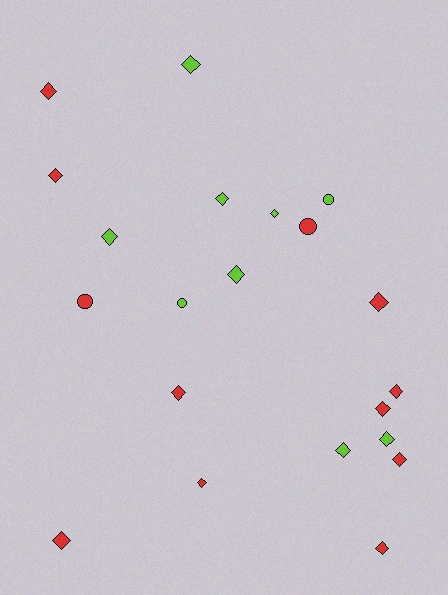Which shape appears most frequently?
Diamond, with 17 objects.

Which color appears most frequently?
Red, with 12 objects.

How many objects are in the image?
There are 21 objects.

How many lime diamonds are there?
There are 7 lime diamonds.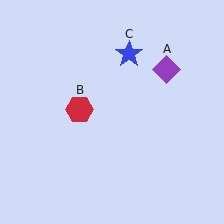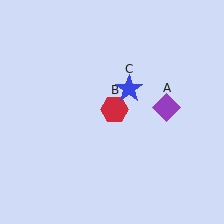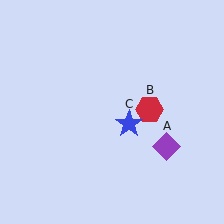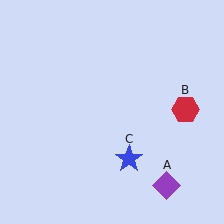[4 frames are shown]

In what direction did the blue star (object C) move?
The blue star (object C) moved down.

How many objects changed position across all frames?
3 objects changed position: purple diamond (object A), red hexagon (object B), blue star (object C).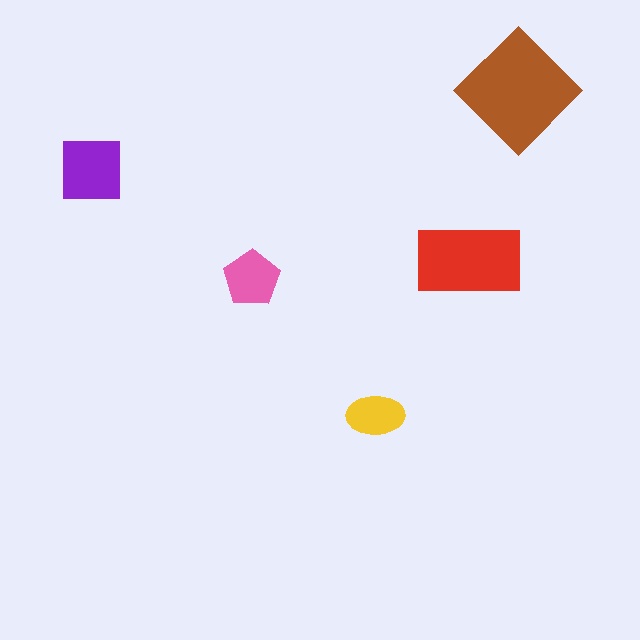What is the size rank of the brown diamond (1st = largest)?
1st.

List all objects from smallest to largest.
The yellow ellipse, the pink pentagon, the purple square, the red rectangle, the brown diamond.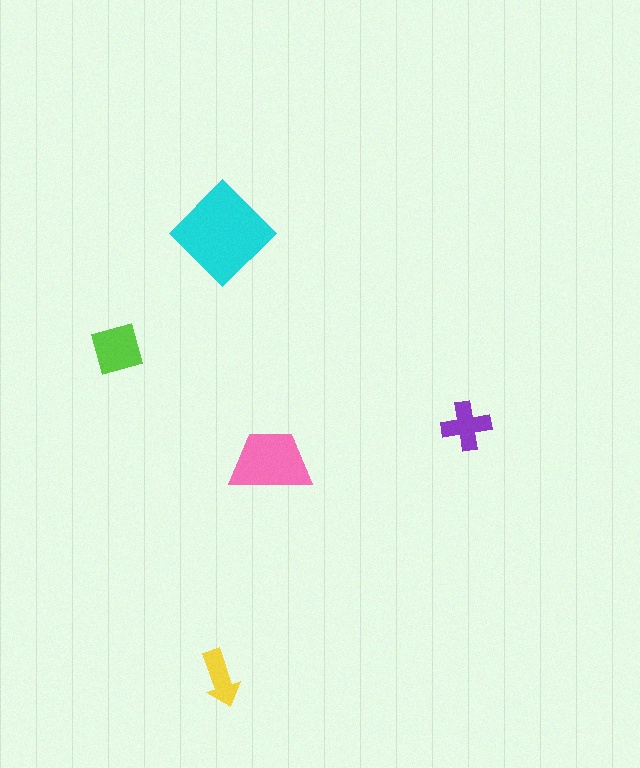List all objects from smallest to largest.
The yellow arrow, the purple cross, the lime square, the pink trapezoid, the cyan diamond.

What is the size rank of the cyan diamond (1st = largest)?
1st.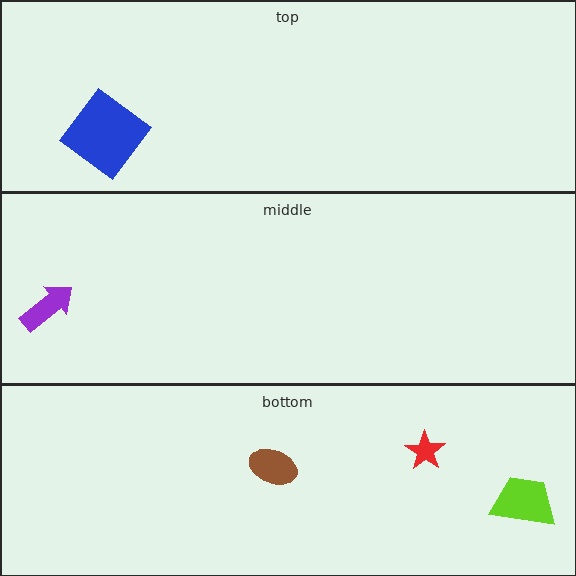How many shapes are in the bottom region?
3.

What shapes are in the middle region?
The purple arrow.